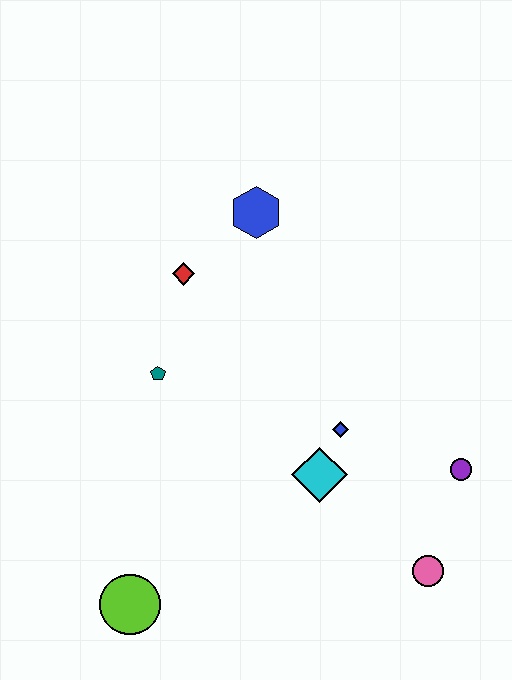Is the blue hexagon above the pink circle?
Yes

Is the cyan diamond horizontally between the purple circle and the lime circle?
Yes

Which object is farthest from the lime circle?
The blue hexagon is farthest from the lime circle.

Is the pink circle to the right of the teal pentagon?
Yes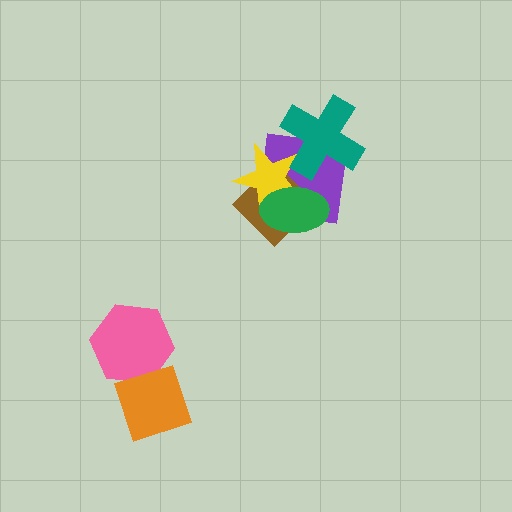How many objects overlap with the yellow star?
4 objects overlap with the yellow star.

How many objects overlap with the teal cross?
2 objects overlap with the teal cross.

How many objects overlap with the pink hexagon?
1 object overlaps with the pink hexagon.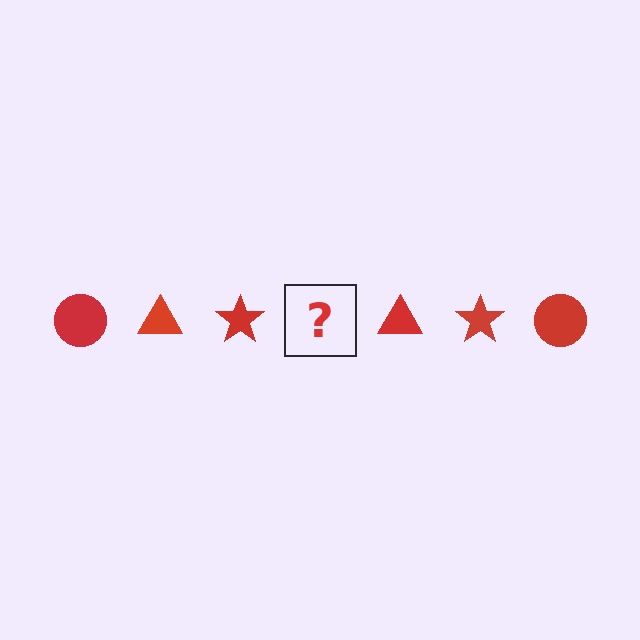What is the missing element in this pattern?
The missing element is a red circle.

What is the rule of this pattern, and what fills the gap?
The rule is that the pattern cycles through circle, triangle, star shapes in red. The gap should be filled with a red circle.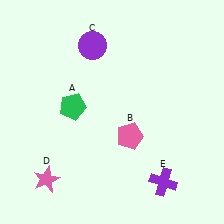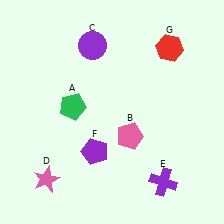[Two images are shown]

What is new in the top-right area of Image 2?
A red hexagon (G) was added in the top-right area of Image 2.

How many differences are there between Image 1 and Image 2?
There are 2 differences between the two images.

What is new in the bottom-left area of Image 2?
A purple pentagon (F) was added in the bottom-left area of Image 2.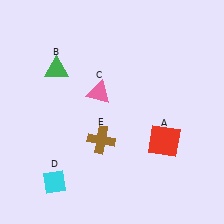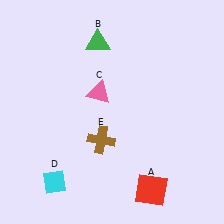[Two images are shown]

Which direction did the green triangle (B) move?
The green triangle (B) moved right.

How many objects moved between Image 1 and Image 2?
2 objects moved between the two images.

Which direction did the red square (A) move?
The red square (A) moved down.